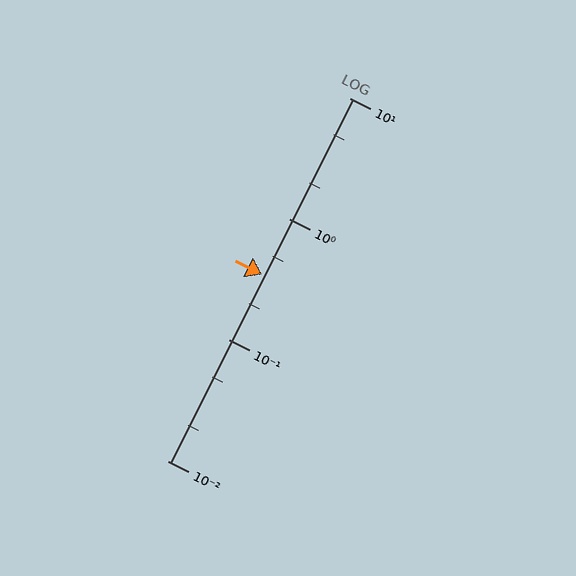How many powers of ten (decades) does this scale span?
The scale spans 3 decades, from 0.01 to 10.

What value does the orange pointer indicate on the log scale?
The pointer indicates approximately 0.35.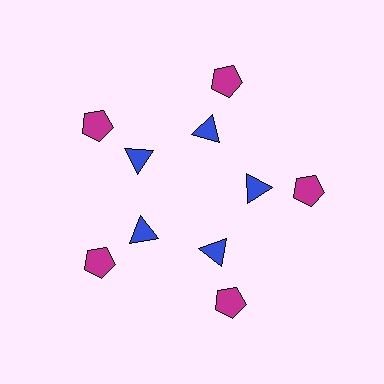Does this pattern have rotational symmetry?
Yes, this pattern has 5-fold rotational symmetry. It looks the same after rotating 72 degrees around the center.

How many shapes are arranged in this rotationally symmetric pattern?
There are 10 shapes, arranged in 5 groups of 2.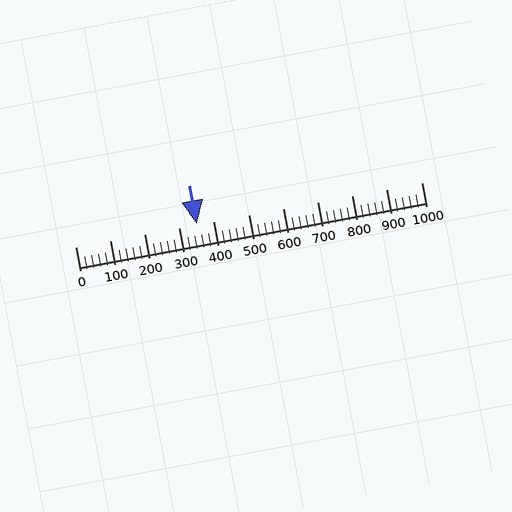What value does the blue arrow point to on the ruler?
The blue arrow points to approximately 350.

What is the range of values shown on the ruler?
The ruler shows values from 0 to 1000.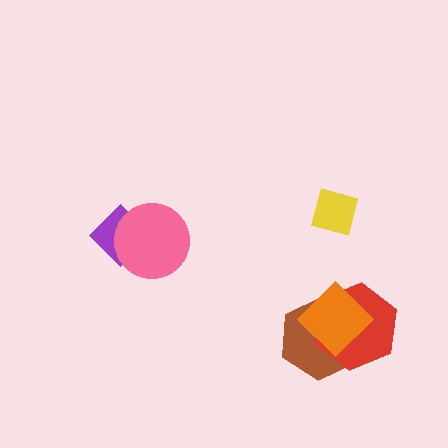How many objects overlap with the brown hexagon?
2 objects overlap with the brown hexagon.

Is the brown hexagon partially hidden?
Yes, it is partially covered by another shape.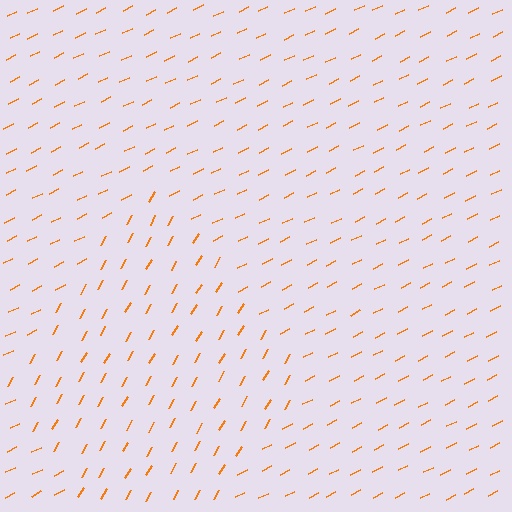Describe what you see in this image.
The image is filled with small orange line segments. A diamond region in the image has lines oriented differently from the surrounding lines, creating a visible texture boundary.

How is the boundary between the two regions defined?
The boundary is defined purely by a change in line orientation (approximately 34 degrees difference). All lines are the same color and thickness.